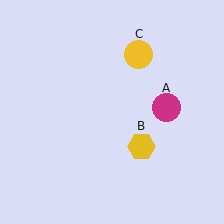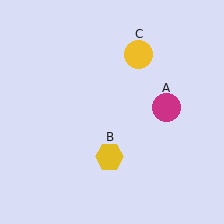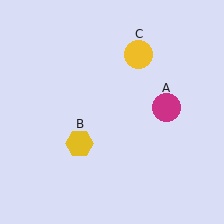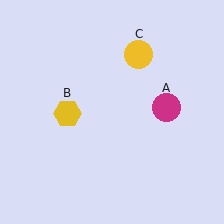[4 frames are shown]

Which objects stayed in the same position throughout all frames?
Magenta circle (object A) and yellow circle (object C) remained stationary.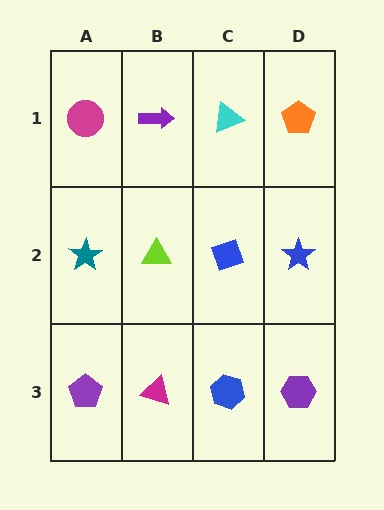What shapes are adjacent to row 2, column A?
A magenta circle (row 1, column A), a purple pentagon (row 3, column A), a lime triangle (row 2, column B).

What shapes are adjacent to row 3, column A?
A teal star (row 2, column A), a magenta triangle (row 3, column B).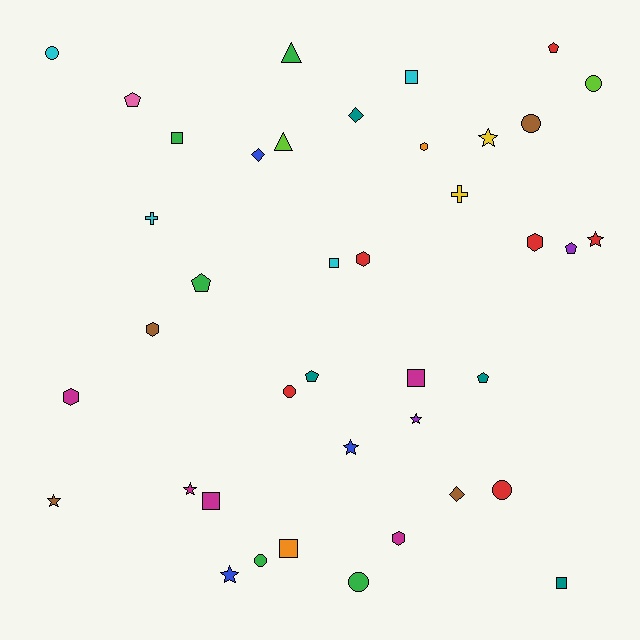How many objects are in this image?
There are 40 objects.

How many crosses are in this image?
There are 2 crosses.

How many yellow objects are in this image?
There are 2 yellow objects.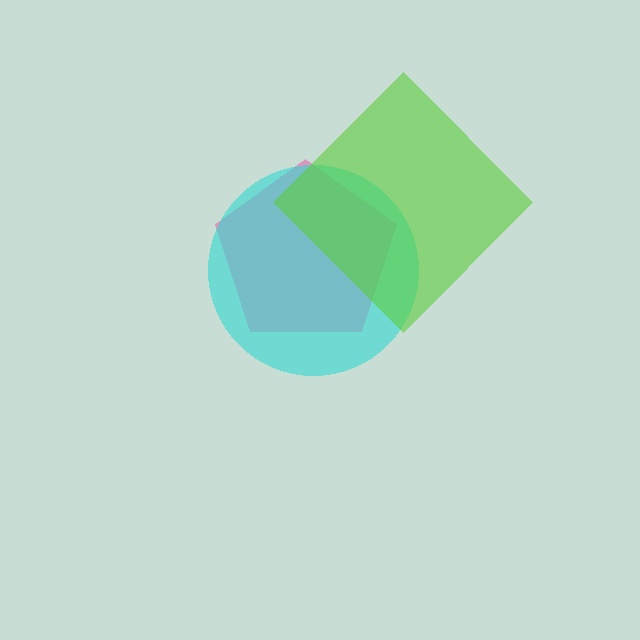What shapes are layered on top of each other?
The layered shapes are: a pink pentagon, a cyan circle, a lime diamond.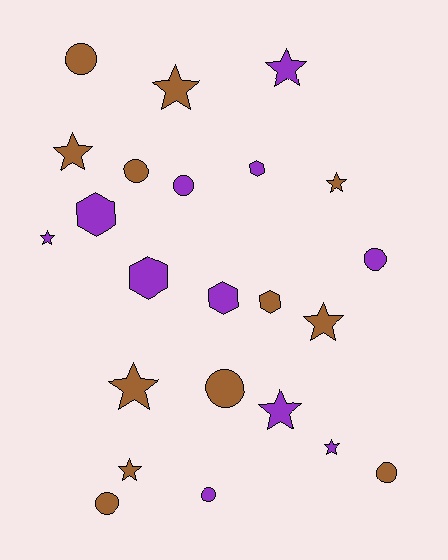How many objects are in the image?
There are 23 objects.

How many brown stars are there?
There are 6 brown stars.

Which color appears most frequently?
Brown, with 12 objects.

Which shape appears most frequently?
Star, with 10 objects.